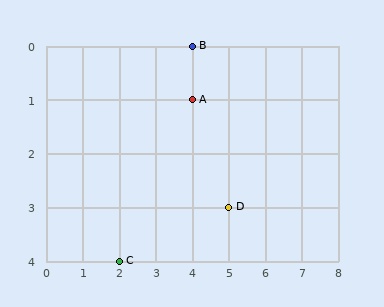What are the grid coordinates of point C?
Point C is at grid coordinates (2, 4).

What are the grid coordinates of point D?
Point D is at grid coordinates (5, 3).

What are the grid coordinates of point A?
Point A is at grid coordinates (4, 1).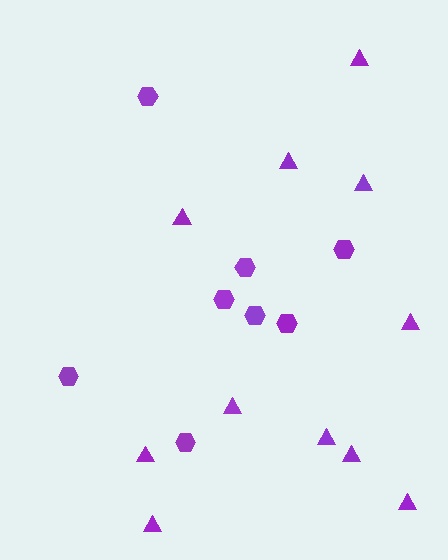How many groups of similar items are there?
There are 2 groups: one group of hexagons (8) and one group of triangles (11).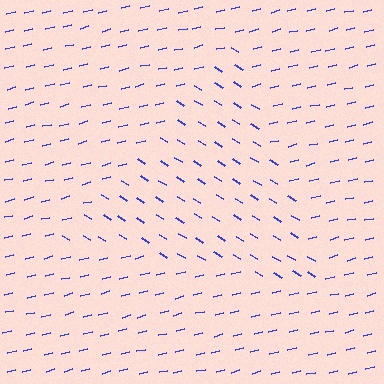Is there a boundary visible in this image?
Yes, there is a texture boundary formed by a change in line orientation.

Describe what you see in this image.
The image is filled with small blue line segments. A triangle region in the image has lines oriented differently from the surrounding lines, creating a visible texture boundary.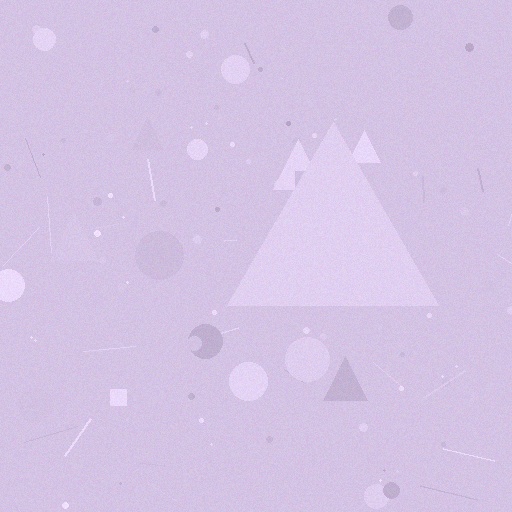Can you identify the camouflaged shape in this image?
The camouflaged shape is a triangle.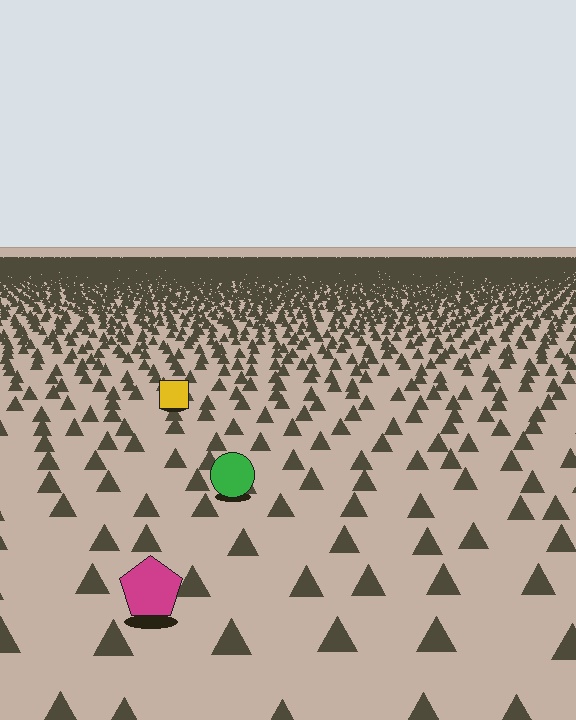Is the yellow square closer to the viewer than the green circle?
No. The green circle is closer — you can tell from the texture gradient: the ground texture is coarser near it.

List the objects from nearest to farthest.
From nearest to farthest: the magenta pentagon, the green circle, the yellow square.